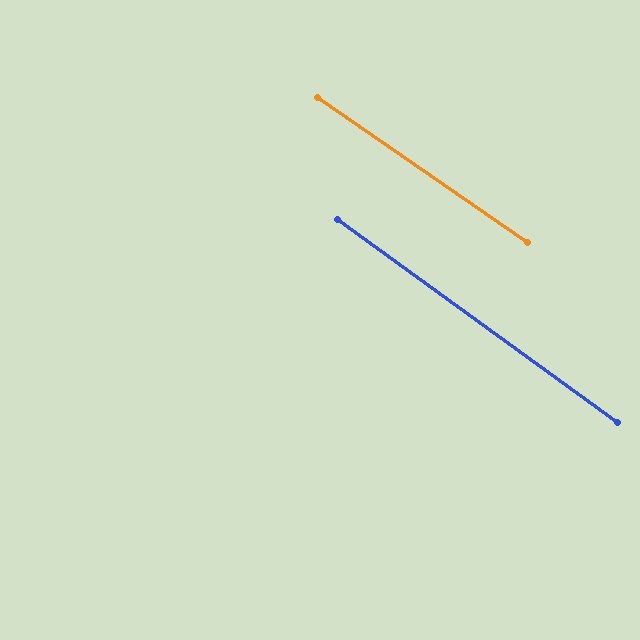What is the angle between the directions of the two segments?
Approximately 1 degree.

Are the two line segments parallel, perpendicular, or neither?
Parallel — their directions differ by only 1.4°.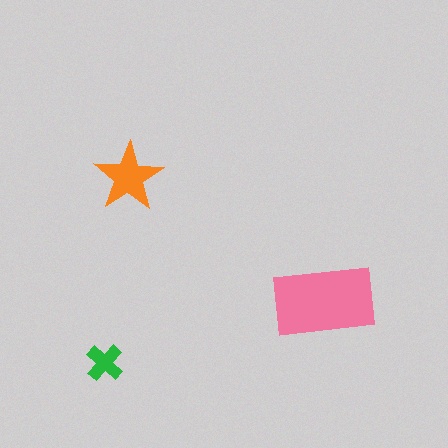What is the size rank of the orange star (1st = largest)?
2nd.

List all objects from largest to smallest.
The pink rectangle, the orange star, the green cross.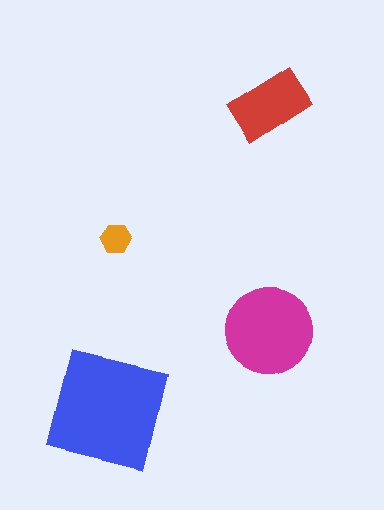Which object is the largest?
The blue square.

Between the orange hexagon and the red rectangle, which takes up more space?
The red rectangle.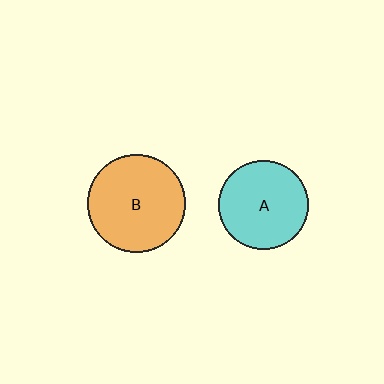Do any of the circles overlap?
No, none of the circles overlap.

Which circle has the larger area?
Circle B (orange).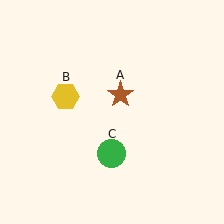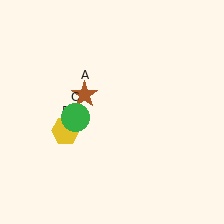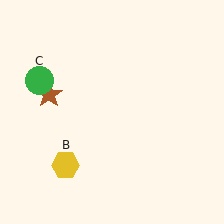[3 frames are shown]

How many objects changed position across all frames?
3 objects changed position: brown star (object A), yellow hexagon (object B), green circle (object C).